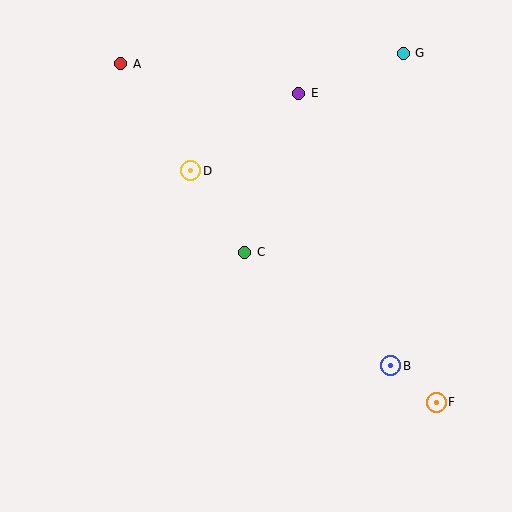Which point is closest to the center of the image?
Point C at (245, 252) is closest to the center.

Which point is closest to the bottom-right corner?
Point F is closest to the bottom-right corner.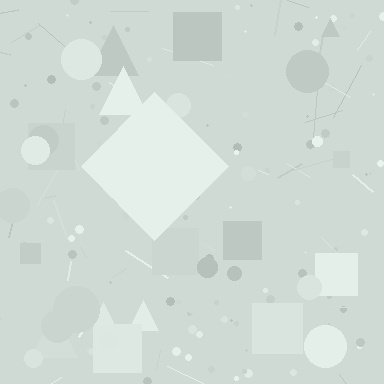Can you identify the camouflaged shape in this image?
The camouflaged shape is a diamond.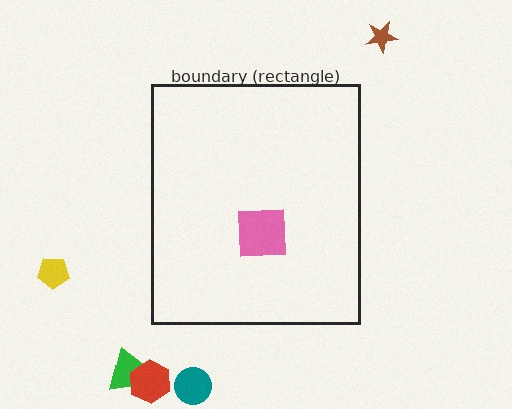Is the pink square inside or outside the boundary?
Inside.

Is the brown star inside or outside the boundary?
Outside.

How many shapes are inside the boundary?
1 inside, 5 outside.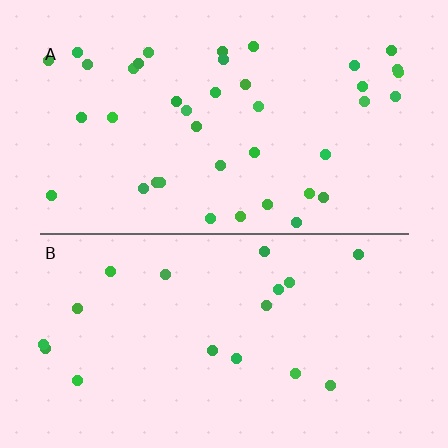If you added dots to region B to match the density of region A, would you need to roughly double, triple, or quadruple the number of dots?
Approximately double.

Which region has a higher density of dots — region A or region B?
A (the top).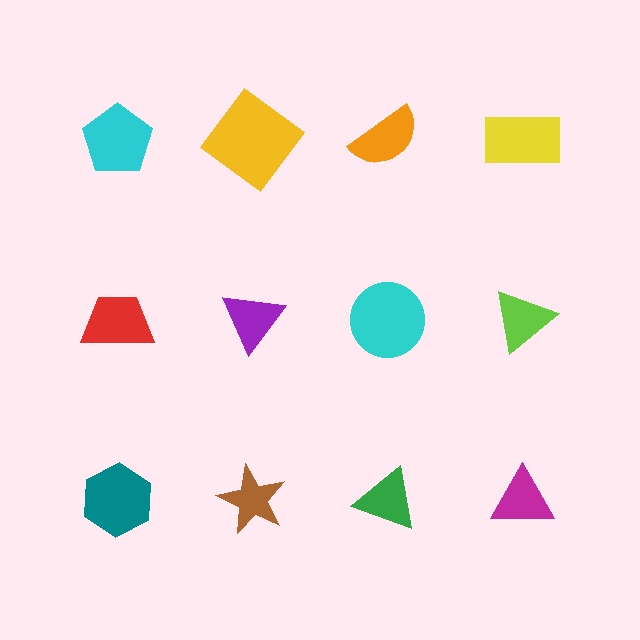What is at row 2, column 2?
A purple triangle.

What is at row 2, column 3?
A cyan circle.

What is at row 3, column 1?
A teal hexagon.